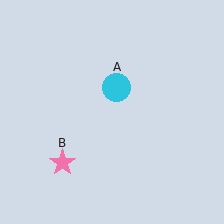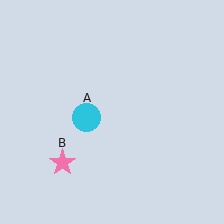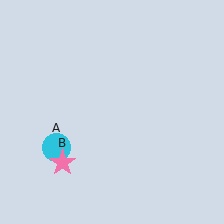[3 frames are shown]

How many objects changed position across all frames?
1 object changed position: cyan circle (object A).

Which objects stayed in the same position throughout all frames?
Pink star (object B) remained stationary.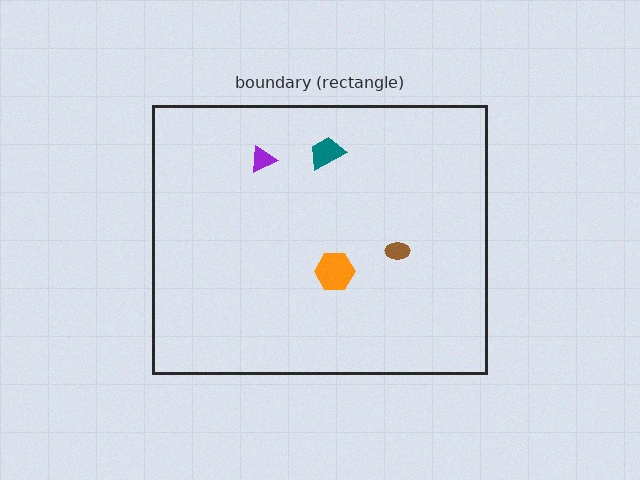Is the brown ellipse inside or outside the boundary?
Inside.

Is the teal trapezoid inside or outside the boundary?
Inside.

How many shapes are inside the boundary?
4 inside, 0 outside.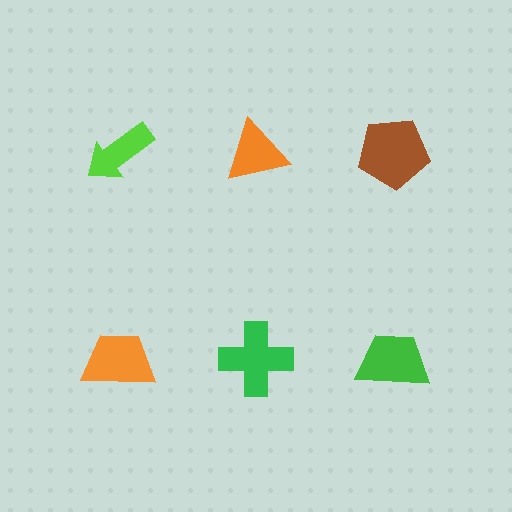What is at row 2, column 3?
A green trapezoid.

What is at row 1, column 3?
A brown pentagon.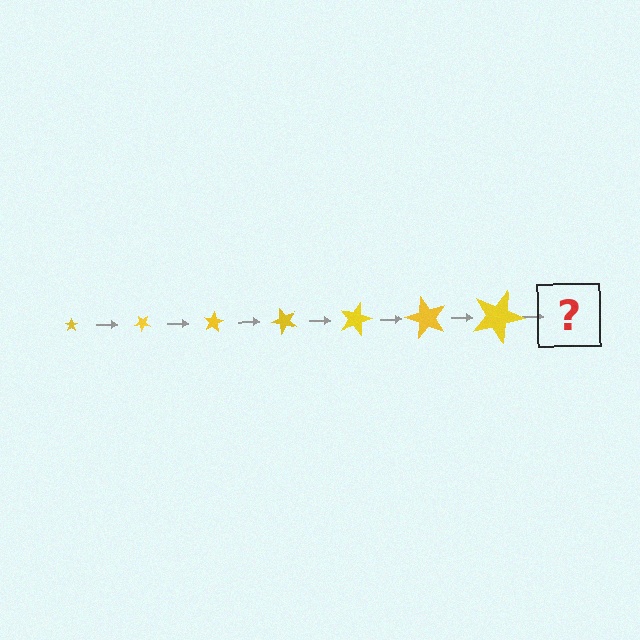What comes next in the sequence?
The next element should be a star, larger than the previous one and rotated 280 degrees from the start.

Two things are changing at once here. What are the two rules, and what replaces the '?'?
The two rules are that the star grows larger each step and it rotates 40 degrees each step. The '?' should be a star, larger than the previous one and rotated 280 degrees from the start.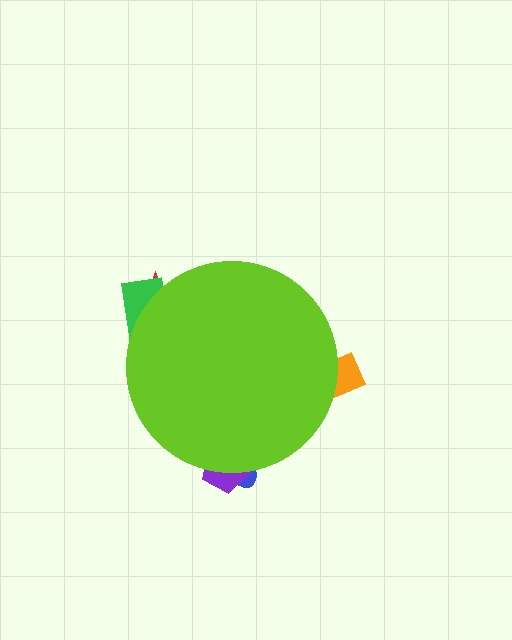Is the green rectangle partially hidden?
Yes, the green rectangle is partially hidden behind the lime circle.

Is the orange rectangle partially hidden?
Yes, the orange rectangle is partially hidden behind the lime circle.